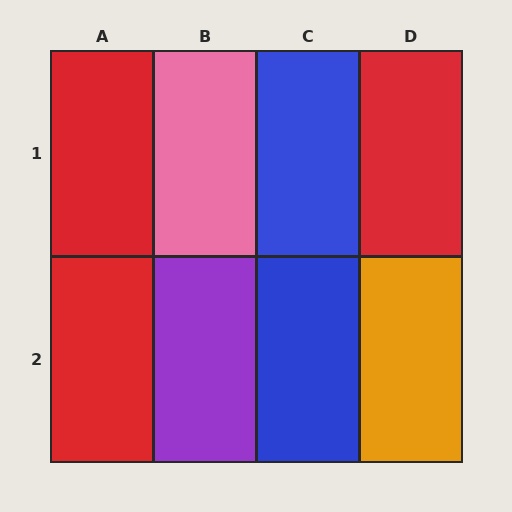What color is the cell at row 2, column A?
Red.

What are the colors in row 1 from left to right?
Red, pink, blue, red.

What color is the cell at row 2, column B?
Purple.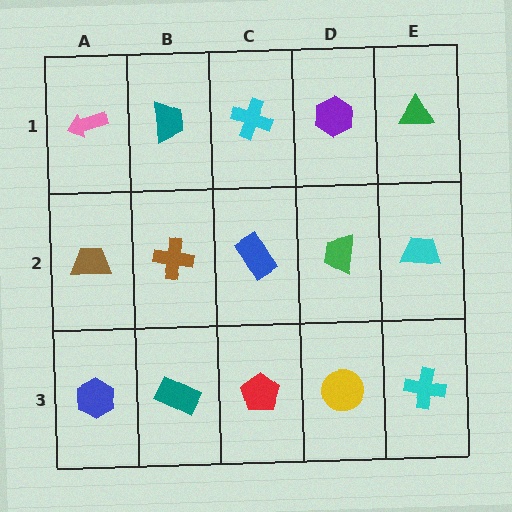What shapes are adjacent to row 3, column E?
A cyan trapezoid (row 2, column E), a yellow circle (row 3, column D).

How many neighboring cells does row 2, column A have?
3.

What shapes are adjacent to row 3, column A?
A brown trapezoid (row 2, column A), a teal rectangle (row 3, column B).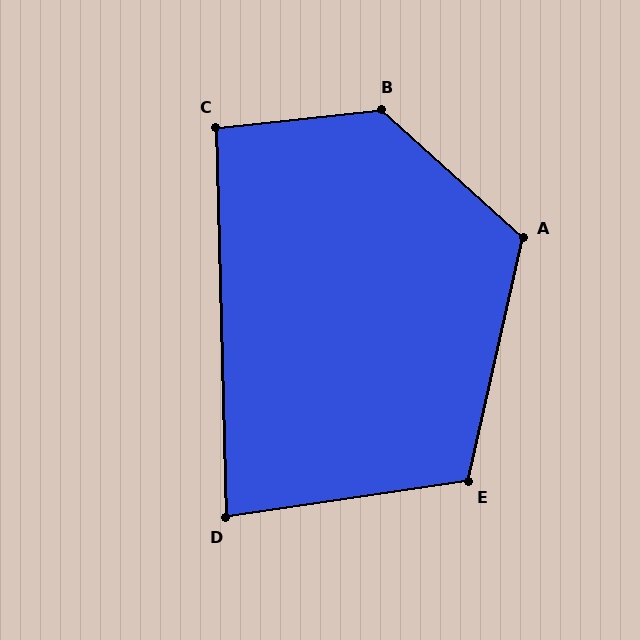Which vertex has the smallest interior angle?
D, at approximately 83 degrees.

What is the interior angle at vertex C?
Approximately 95 degrees (approximately right).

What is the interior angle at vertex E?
Approximately 111 degrees (obtuse).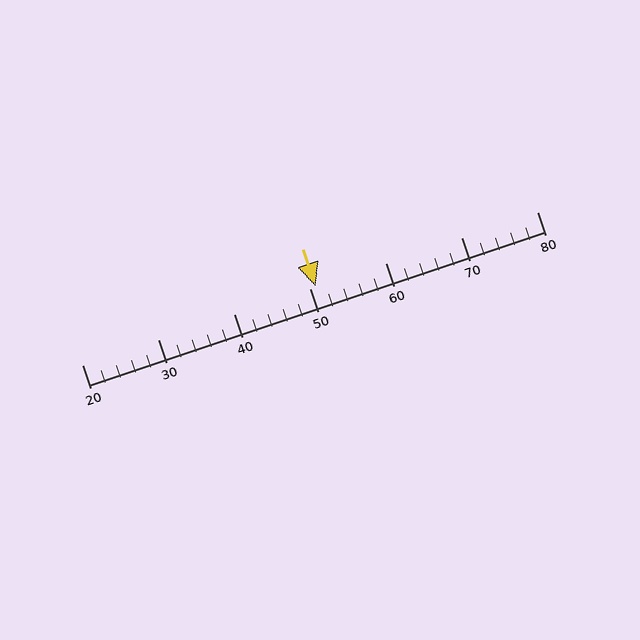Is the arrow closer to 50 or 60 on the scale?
The arrow is closer to 50.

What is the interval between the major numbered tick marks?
The major tick marks are spaced 10 units apart.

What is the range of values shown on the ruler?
The ruler shows values from 20 to 80.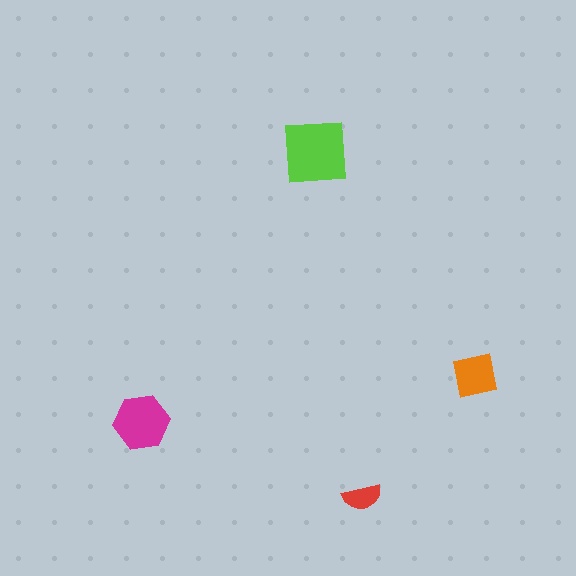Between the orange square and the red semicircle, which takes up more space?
The orange square.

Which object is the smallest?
The red semicircle.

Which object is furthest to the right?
The orange square is rightmost.